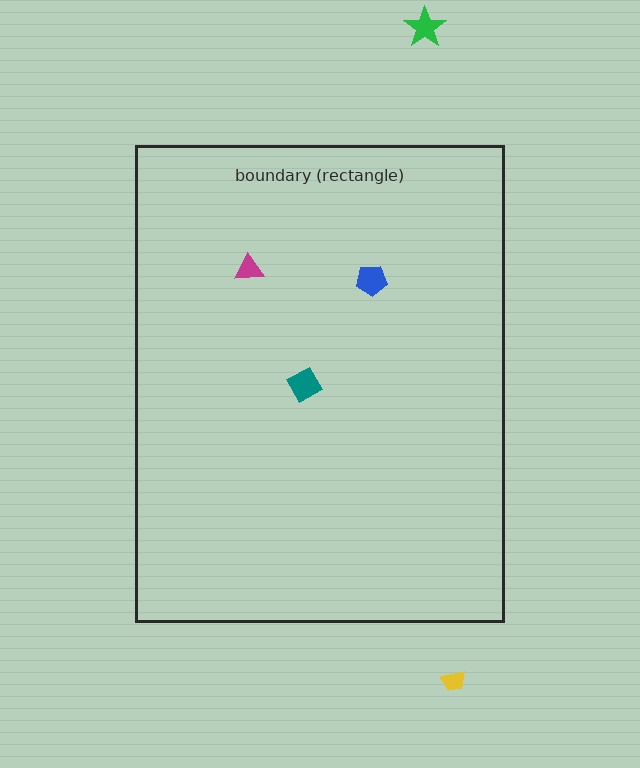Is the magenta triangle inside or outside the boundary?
Inside.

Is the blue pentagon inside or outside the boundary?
Inside.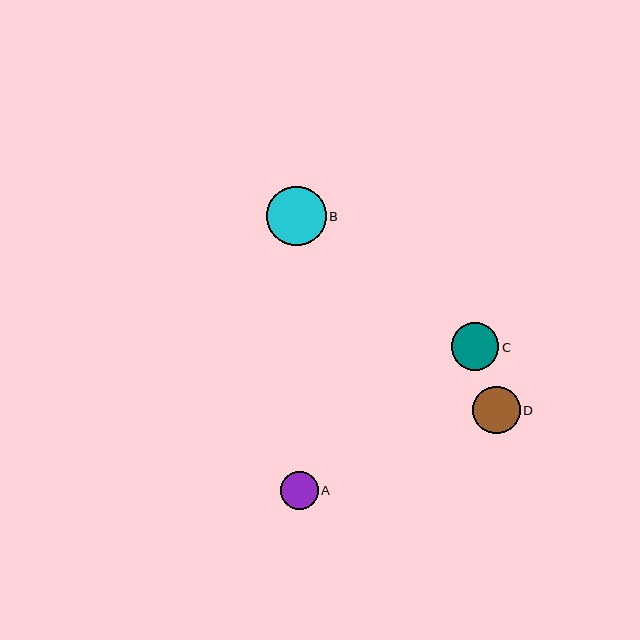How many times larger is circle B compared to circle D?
Circle B is approximately 1.3 times the size of circle D.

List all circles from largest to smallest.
From largest to smallest: B, C, D, A.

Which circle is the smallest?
Circle A is the smallest with a size of approximately 38 pixels.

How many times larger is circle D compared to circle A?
Circle D is approximately 1.2 times the size of circle A.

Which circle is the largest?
Circle B is the largest with a size of approximately 60 pixels.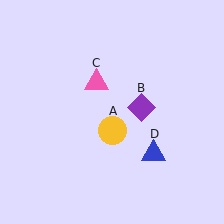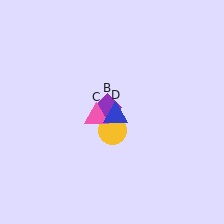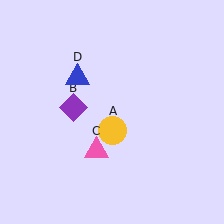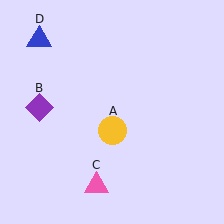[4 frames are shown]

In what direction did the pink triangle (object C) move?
The pink triangle (object C) moved down.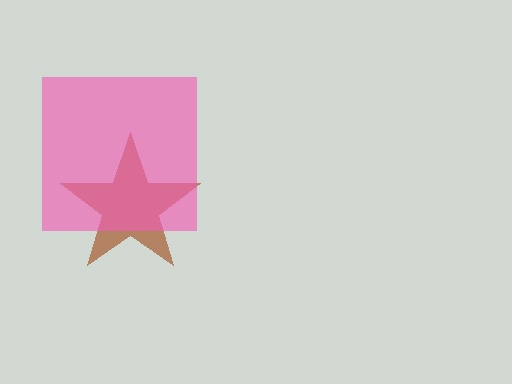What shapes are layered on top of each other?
The layered shapes are: a brown star, a pink square.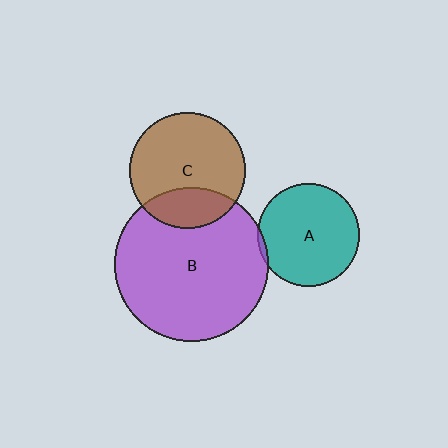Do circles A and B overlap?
Yes.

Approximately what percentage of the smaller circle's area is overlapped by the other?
Approximately 5%.